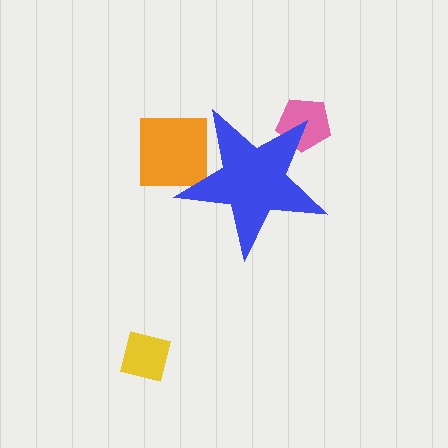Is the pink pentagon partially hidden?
Yes, the pink pentagon is partially hidden behind the blue star.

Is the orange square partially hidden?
Yes, the orange square is partially hidden behind the blue star.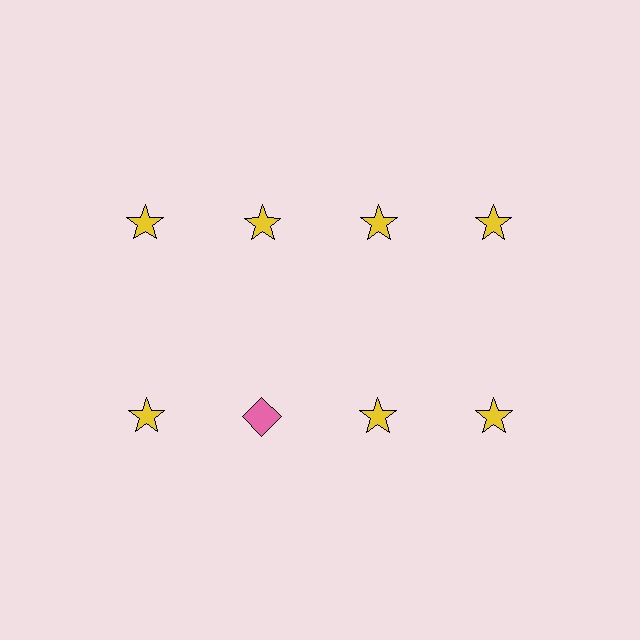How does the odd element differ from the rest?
It differs in both color (pink instead of yellow) and shape (diamond instead of star).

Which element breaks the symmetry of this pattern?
The pink diamond in the second row, second from left column breaks the symmetry. All other shapes are yellow stars.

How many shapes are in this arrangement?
There are 8 shapes arranged in a grid pattern.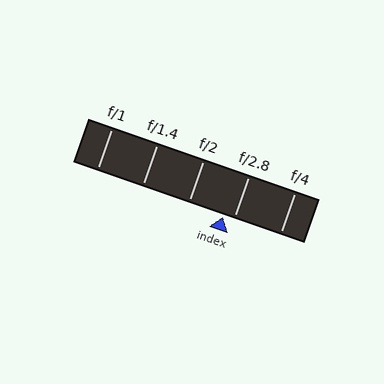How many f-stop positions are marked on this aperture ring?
There are 5 f-stop positions marked.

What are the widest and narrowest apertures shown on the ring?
The widest aperture shown is f/1 and the narrowest is f/4.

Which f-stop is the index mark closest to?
The index mark is closest to f/2.8.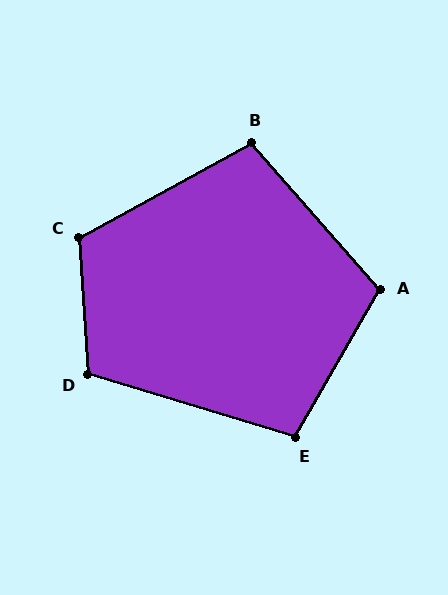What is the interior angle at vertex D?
Approximately 110 degrees (obtuse).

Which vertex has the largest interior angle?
C, at approximately 115 degrees.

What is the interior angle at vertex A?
Approximately 108 degrees (obtuse).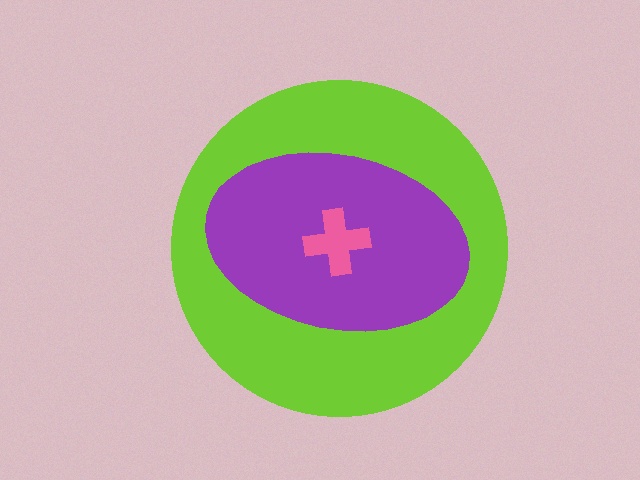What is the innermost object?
The pink cross.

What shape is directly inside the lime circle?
The purple ellipse.